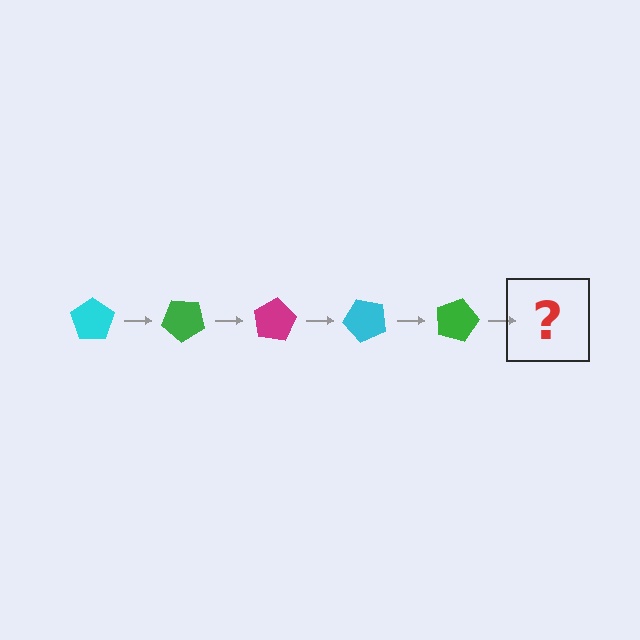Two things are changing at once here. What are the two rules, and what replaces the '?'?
The two rules are that it rotates 40 degrees each step and the color cycles through cyan, green, and magenta. The '?' should be a magenta pentagon, rotated 200 degrees from the start.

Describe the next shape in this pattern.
It should be a magenta pentagon, rotated 200 degrees from the start.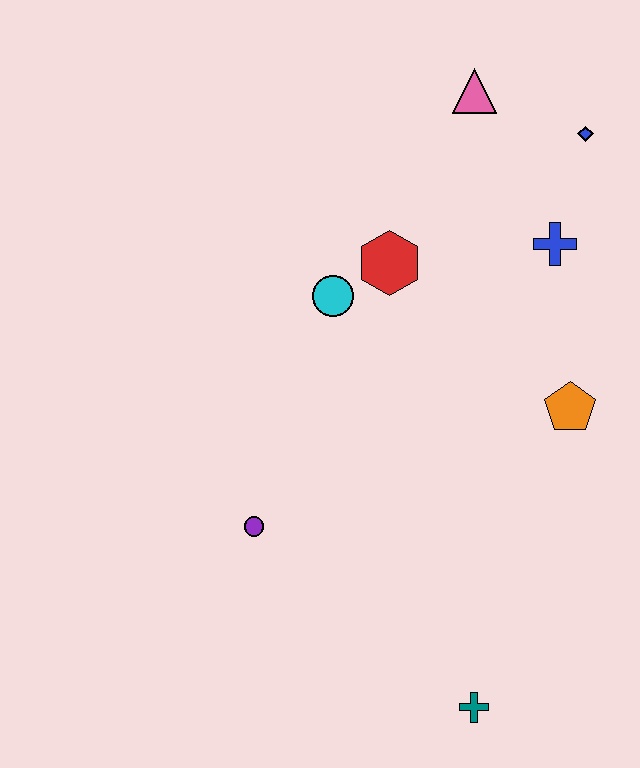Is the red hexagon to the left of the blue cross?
Yes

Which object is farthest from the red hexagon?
The teal cross is farthest from the red hexagon.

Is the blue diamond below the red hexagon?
No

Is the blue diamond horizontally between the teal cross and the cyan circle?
No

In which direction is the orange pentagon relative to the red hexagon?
The orange pentagon is to the right of the red hexagon.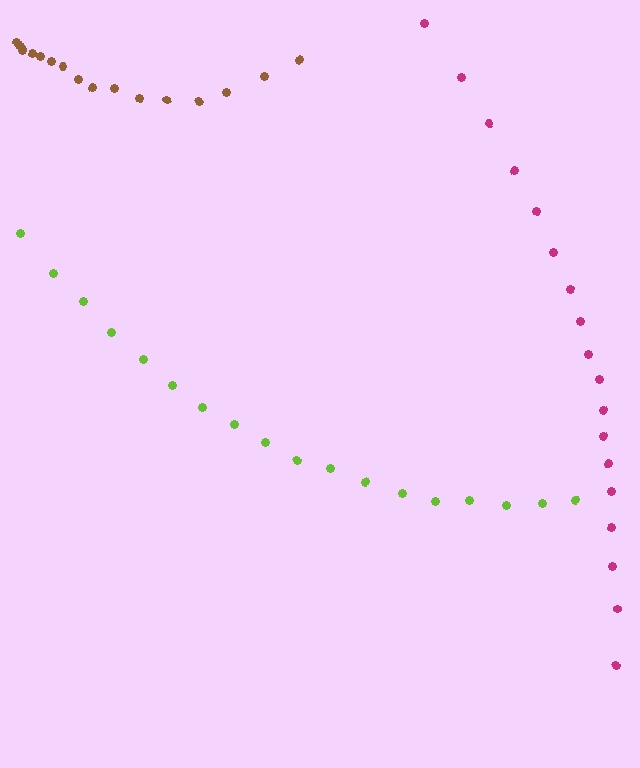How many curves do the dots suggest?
There are 3 distinct paths.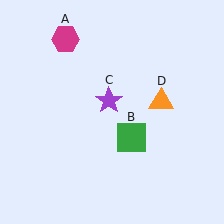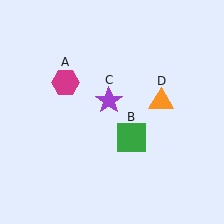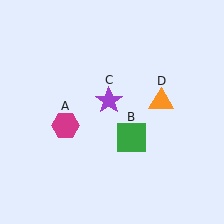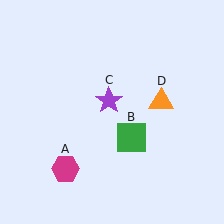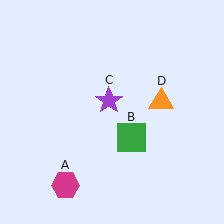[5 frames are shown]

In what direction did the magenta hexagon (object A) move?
The magenta hexagon (object A) moved down.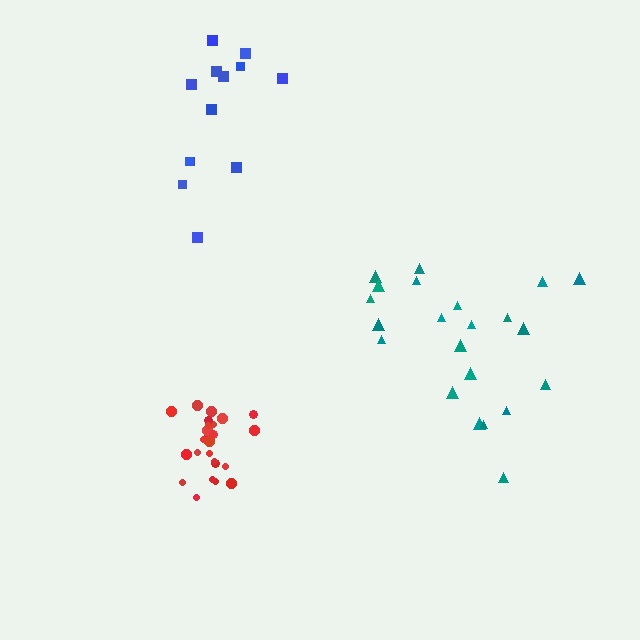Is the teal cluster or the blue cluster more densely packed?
Blue.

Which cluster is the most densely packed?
Red.